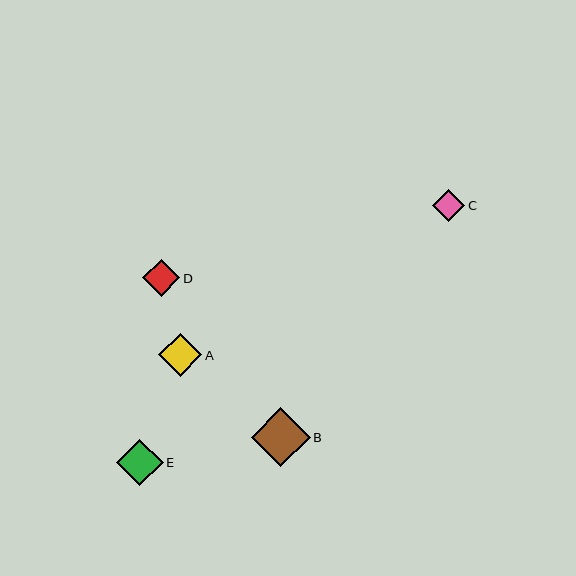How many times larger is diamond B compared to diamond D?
Diamond B is approximately 1.6 times the size of diamond D.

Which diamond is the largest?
Diamond B is the largest with a size of approximately 59 pixels.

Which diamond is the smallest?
Diamond C is the smallest with a size of approximately 32 pixels.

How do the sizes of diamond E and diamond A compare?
Diamond E and diamond A are approximately the same size.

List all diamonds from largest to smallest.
From largest to smallest: B, E, A, D, C.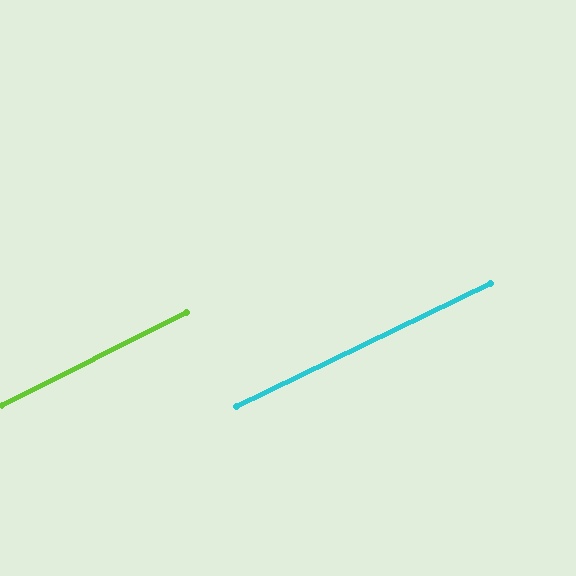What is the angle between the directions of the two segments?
Approximately 1 degree.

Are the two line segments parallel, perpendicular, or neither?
Parallel — their directions differ by only 0.9°.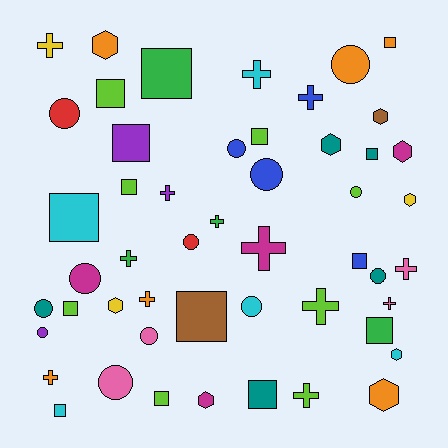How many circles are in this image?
There are 13 circles.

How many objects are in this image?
There are 50 objects.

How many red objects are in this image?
There are 2 red objects.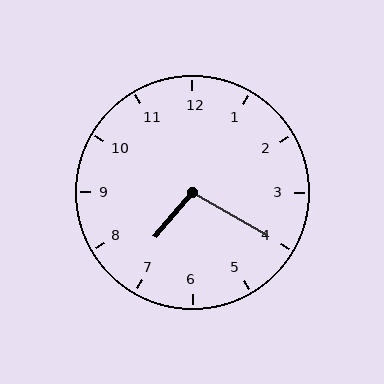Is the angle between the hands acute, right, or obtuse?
It is obtuse.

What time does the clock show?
7:20.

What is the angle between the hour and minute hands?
Approximately 100 degrees.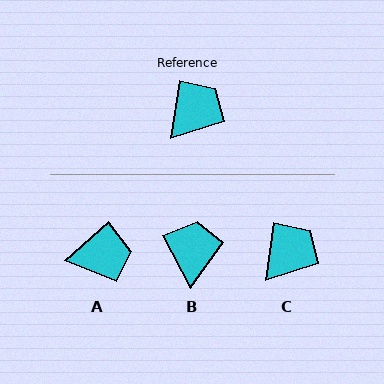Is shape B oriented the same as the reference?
No, it is off by about 36 degrees.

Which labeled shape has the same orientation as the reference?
C.